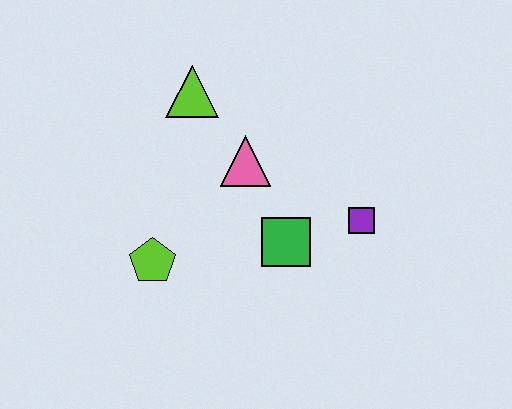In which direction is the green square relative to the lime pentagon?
The green square is to the right of the lime pentagon.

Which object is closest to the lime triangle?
The pink triangle is closest to the lime triangle.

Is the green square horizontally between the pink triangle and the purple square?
Yes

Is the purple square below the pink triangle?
Yes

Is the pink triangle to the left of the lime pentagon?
No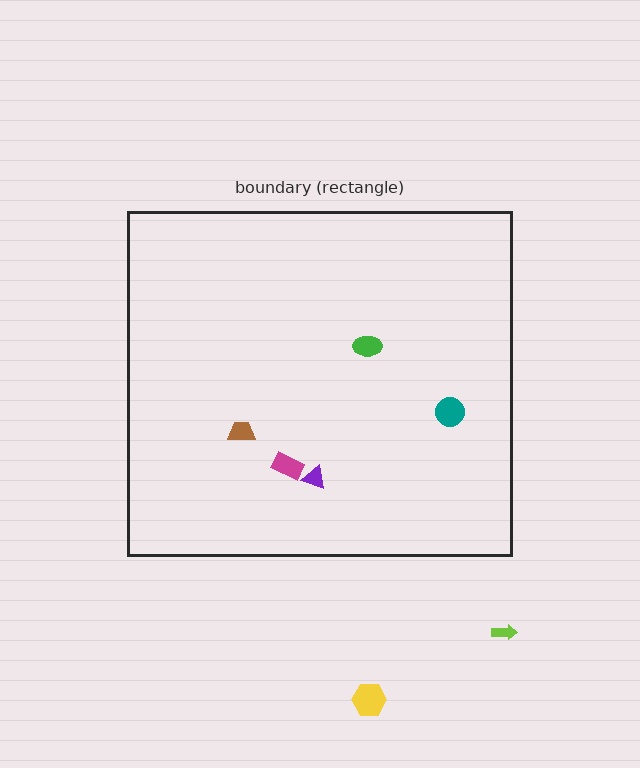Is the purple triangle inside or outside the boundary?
Inside.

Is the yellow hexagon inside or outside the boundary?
Outside.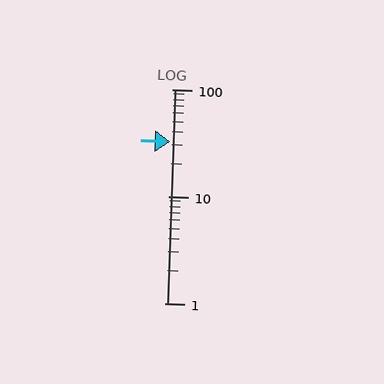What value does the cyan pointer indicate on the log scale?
The pointer indicates approximately 32.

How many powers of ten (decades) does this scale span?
The scale spans 2 decades, from 1 to 100.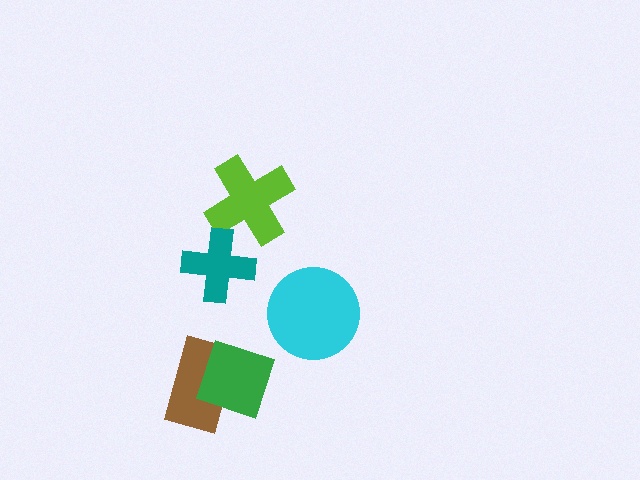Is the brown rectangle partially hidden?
Yes, it is partially covered by another shape.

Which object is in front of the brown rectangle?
The green diamond is in front of the brown rectangle.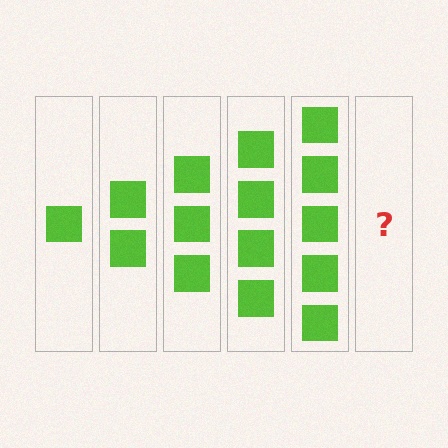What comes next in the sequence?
The next element should be 6 squares.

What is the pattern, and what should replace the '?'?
The pattern is that each step adds one more square. The '?' should be 6 squares.